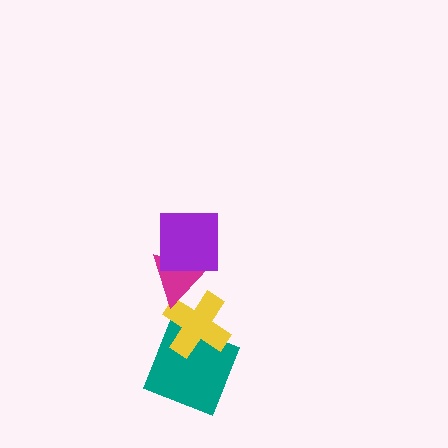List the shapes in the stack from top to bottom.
From top to bottom: the purple square, the magenta triangle, the yellow cross, the teal square.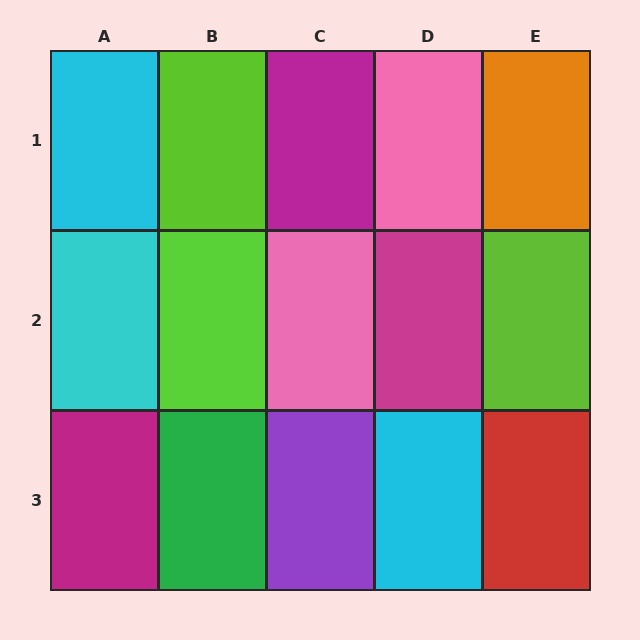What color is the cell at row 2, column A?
Cyan.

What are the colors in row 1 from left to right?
Cyan, lime, magenta, pink, orange.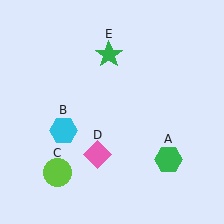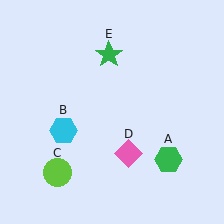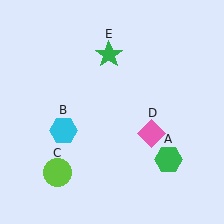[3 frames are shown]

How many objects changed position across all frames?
1 object changed position: pink diamond (object D).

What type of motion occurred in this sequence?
The pink diamond (object D) rotated counterclockwise around the center of the scene.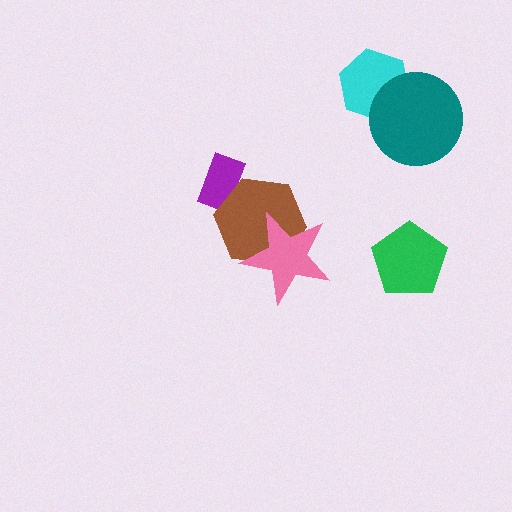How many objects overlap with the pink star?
1 object overlaps with the pink star.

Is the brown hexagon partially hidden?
Yes, it is partially covered by another shape.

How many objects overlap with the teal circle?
1 object overlaps with the teal circle.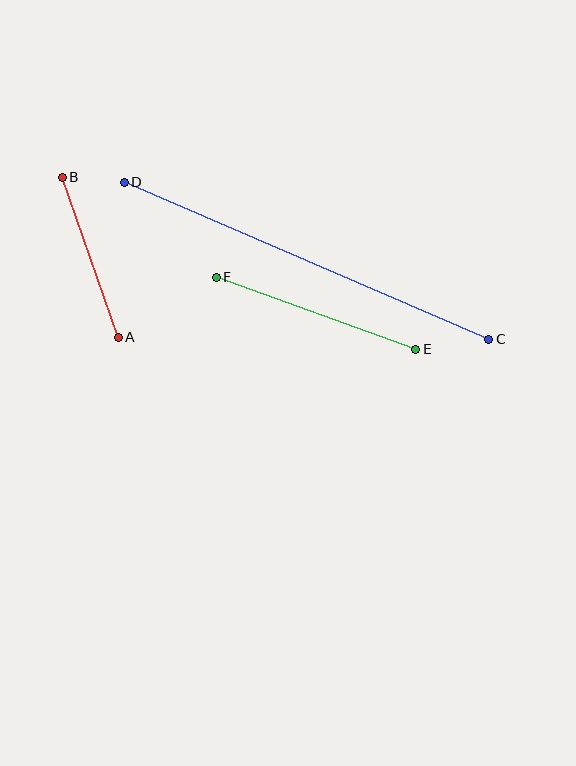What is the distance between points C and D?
The distance is approximately 396 pixels.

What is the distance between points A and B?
The distance is approximately 170 pixels.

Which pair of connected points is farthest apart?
Points C and D are farthest apart.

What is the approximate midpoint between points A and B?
The midpoint is at approximately (90, 257) pixels.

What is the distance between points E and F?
The distance is approximately 212 pixels.